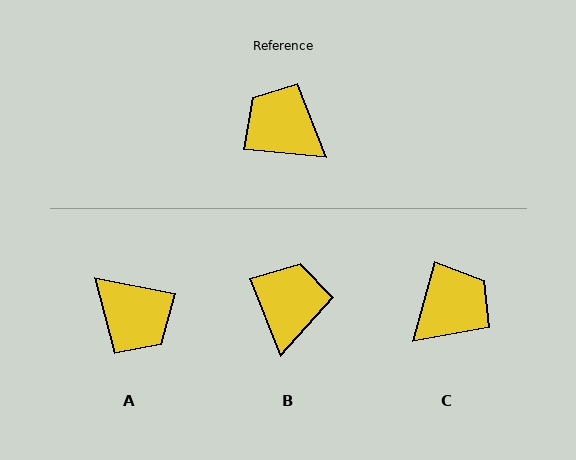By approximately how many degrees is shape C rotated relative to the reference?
Approximately 101 degrees clockwise.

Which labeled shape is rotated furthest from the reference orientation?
A, about 174 degrees away.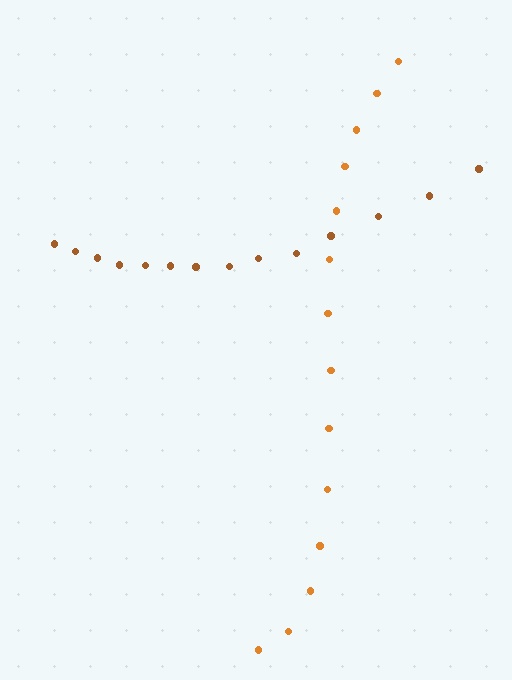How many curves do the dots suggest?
There are 2 distinct paths.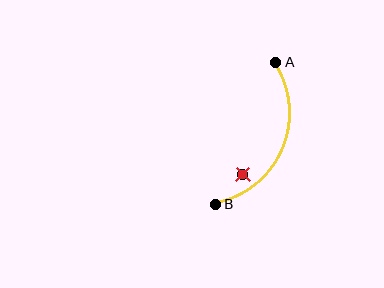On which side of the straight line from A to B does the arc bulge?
The arc bulges to the right of the straight line connecting A and B.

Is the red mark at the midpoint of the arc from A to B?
No — the red mark does not lie on the arc at all. It sits slightly inside the curve.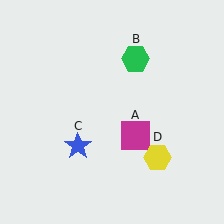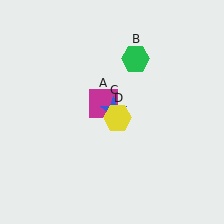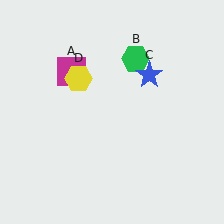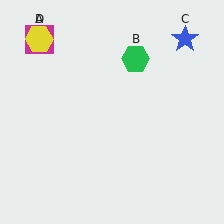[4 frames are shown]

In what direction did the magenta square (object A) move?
The magenta square (object A) moved up and to the left.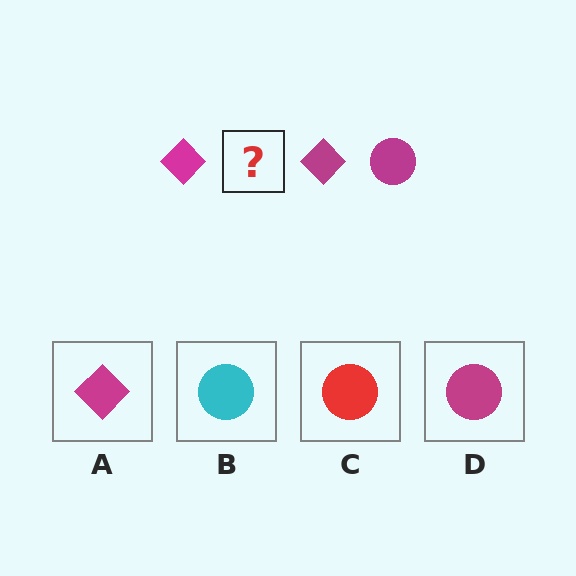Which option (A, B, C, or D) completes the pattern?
D.